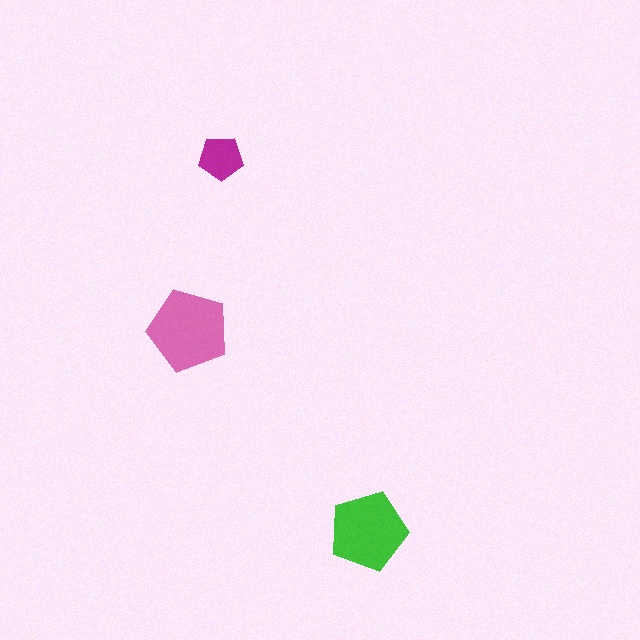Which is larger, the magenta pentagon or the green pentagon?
The green one.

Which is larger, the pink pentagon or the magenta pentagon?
The pink one.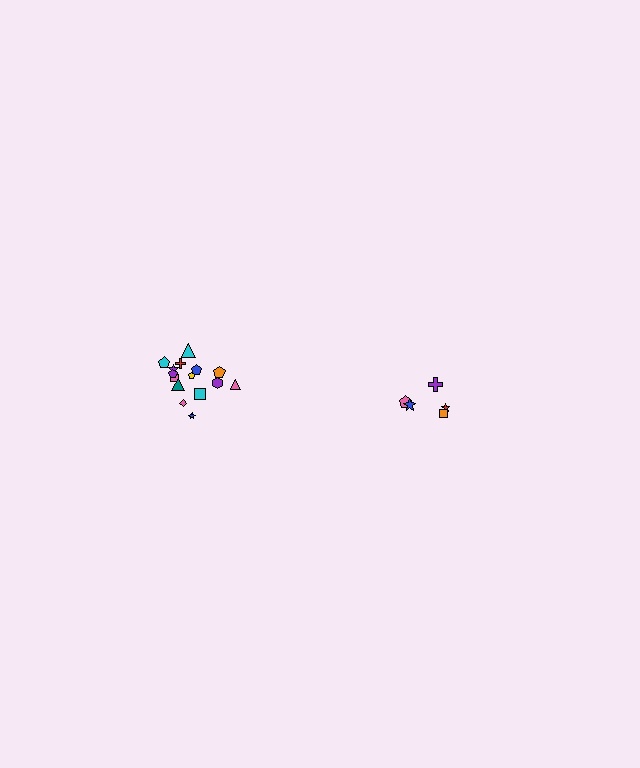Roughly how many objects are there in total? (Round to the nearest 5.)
Roughly 20 objects in total.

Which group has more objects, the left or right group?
The left group.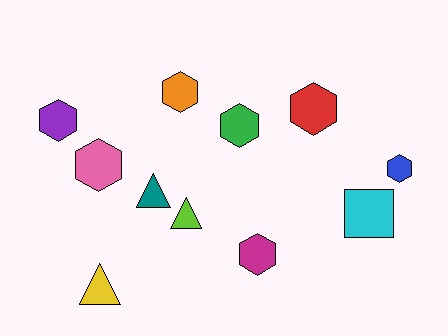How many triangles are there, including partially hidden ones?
There are 3 triangles.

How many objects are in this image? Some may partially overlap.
There are 11 objects.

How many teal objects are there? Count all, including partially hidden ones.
There is 1 teal object.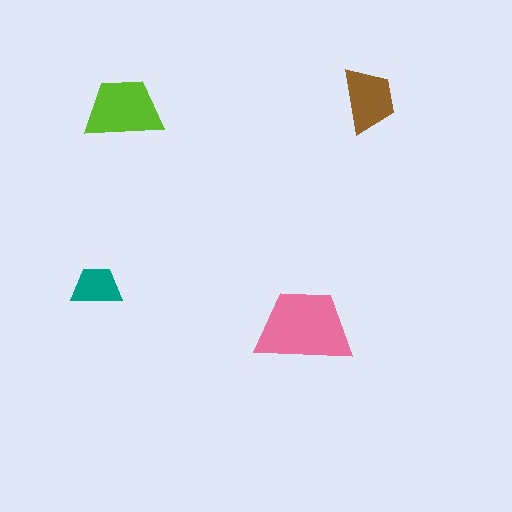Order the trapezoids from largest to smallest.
the pink one, the lime one, the brown one, the teal one.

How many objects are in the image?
There are 4 objects in the image.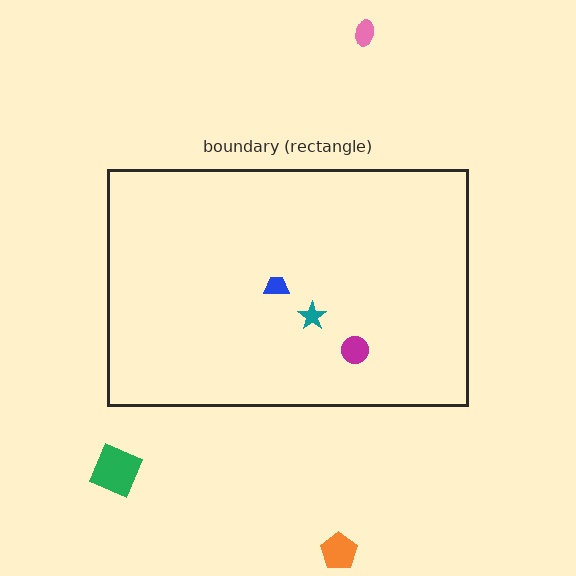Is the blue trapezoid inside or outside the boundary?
Inside.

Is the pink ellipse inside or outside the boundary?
Outside.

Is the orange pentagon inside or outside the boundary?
Outside.